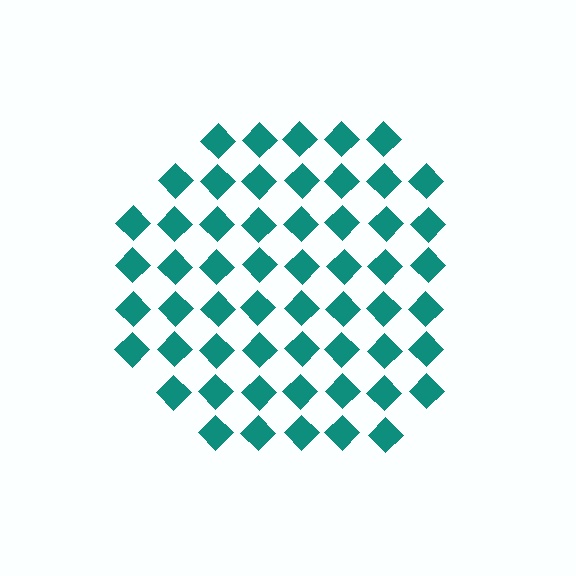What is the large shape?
The large shape is a circle.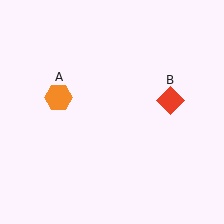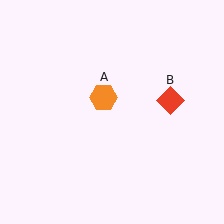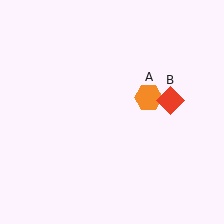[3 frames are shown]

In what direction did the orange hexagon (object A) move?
The orange hexagon (object A) moved right.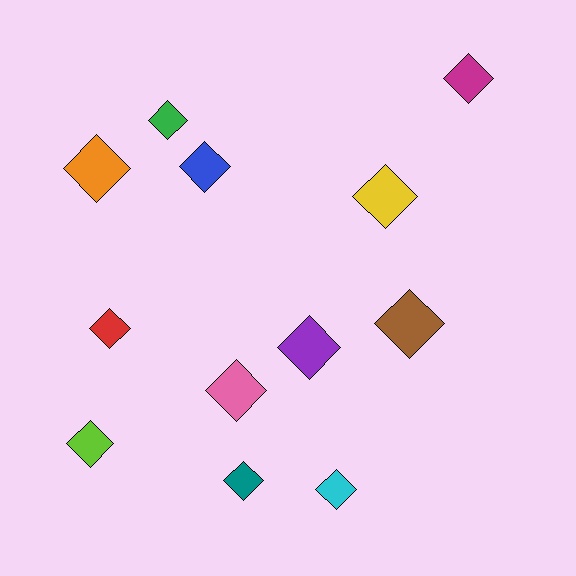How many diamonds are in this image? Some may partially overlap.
There are 12 diamonds.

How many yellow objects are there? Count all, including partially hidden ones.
There is 1 yellow object.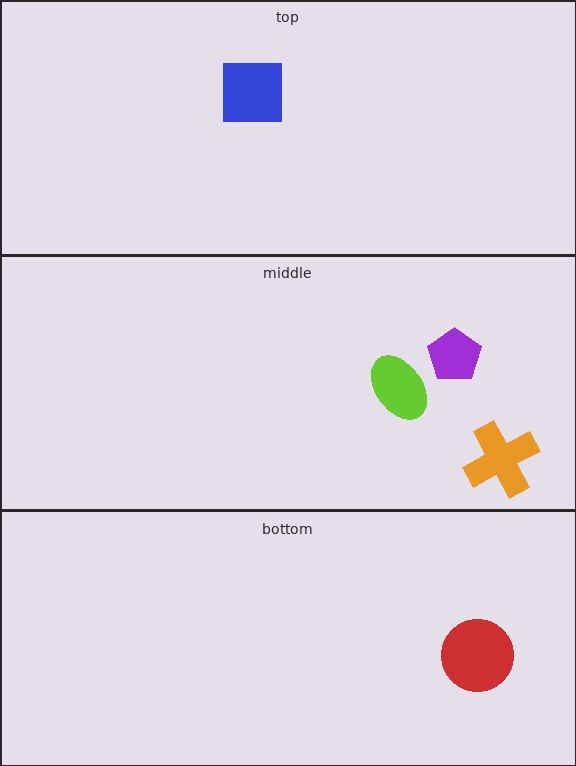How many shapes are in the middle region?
3.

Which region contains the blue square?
The top region.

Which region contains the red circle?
The bottom region.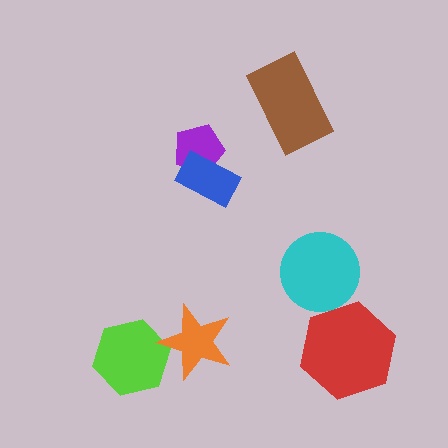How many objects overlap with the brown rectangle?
0 objects overlap with the brown rectangle.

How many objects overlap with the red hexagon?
0 objects overlap with the red hexagon.